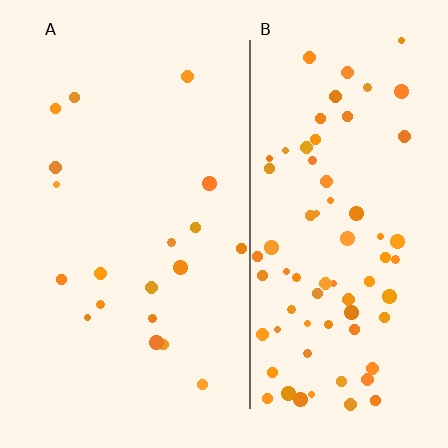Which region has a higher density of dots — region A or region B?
B (the right).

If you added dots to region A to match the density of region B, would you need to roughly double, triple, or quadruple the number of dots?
Approximately quadruple.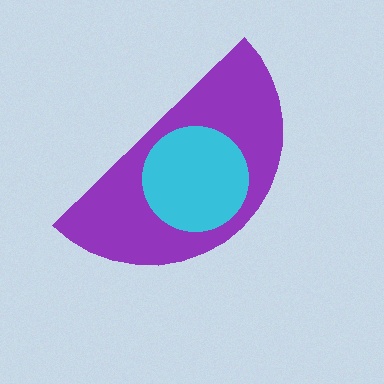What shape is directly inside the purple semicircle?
The cyan circle.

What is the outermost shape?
The purple semicircle.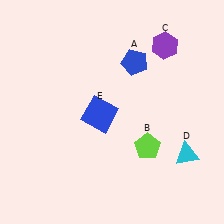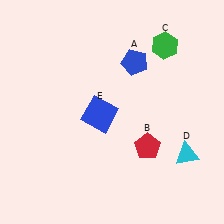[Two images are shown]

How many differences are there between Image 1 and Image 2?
There are 2 differences between the two images.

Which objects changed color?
B changed from lime to red. C changed from purple to green.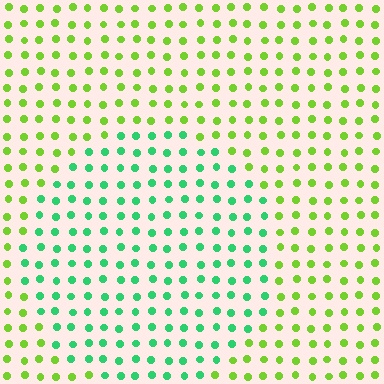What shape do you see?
I see a circle.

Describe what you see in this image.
The image is filled with small lime elements in a uniform arrangement. A circle-shaped region is visible where the elements are tinted to a slightly different hue, forming a subtle color boundary.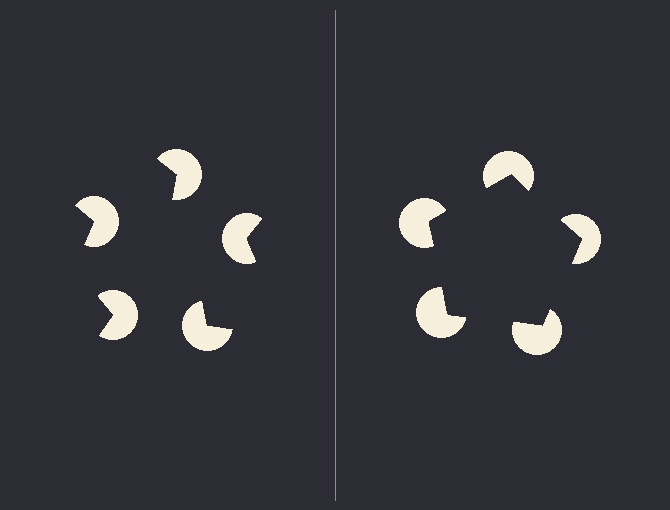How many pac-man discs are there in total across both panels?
10 — 5 on each side.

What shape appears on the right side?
An illusory pentagon.